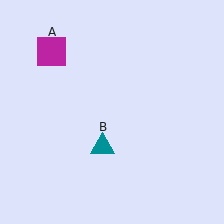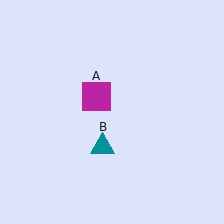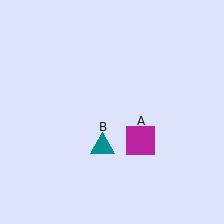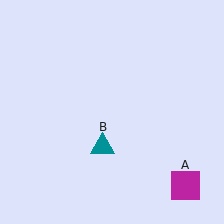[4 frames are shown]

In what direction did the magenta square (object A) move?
The magenta square (object A) moved down and to the right.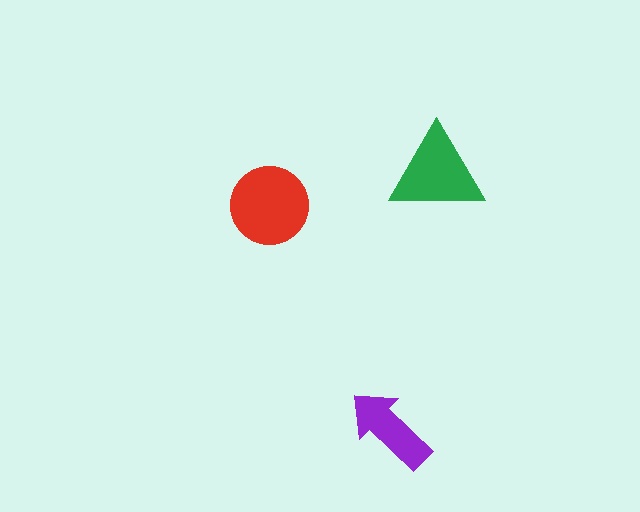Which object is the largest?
The red circle.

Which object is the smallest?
The purple arrow.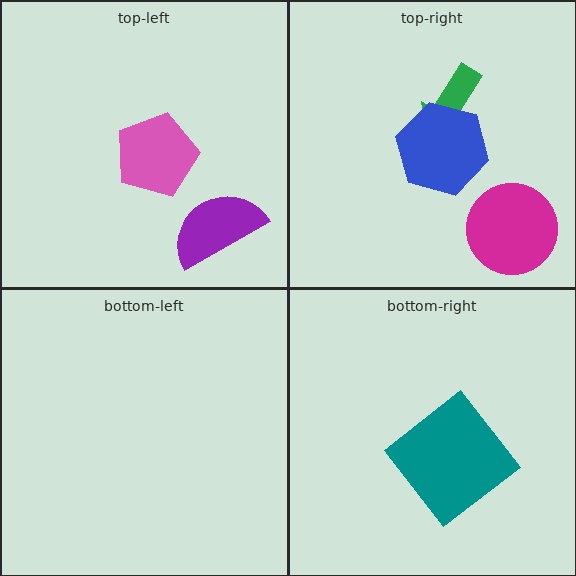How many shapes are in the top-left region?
2.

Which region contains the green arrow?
The top-right region.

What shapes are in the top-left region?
The purple semicircle, the pink pentagon.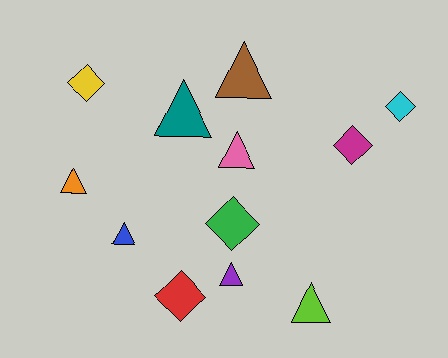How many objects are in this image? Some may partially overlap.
There are 12 objects.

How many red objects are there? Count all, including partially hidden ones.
There is 1 red object.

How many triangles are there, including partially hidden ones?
There are 7 triangles.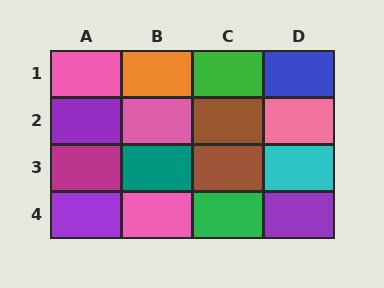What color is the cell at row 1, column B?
Orange.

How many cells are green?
2 cells are green.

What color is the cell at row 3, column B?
Teal.